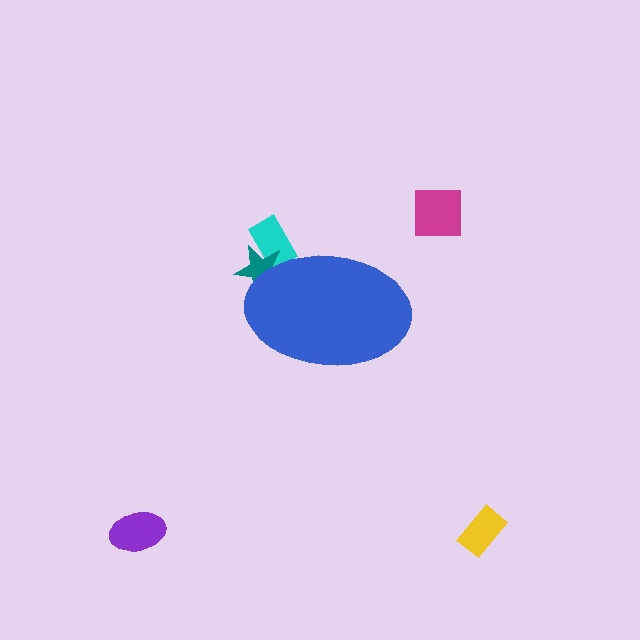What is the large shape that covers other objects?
A blue ellipse.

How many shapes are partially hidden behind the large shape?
2 shapes are partially hidden.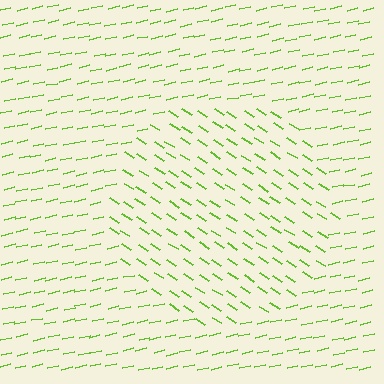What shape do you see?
I see a circle.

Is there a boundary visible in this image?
Yes, there is a texture boundary formed by a change in line orientation.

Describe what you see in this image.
The image is filled with small lime line segments. A circle region in the image has lines oriented differently from the surrounding lines, creating a visible texture boundary.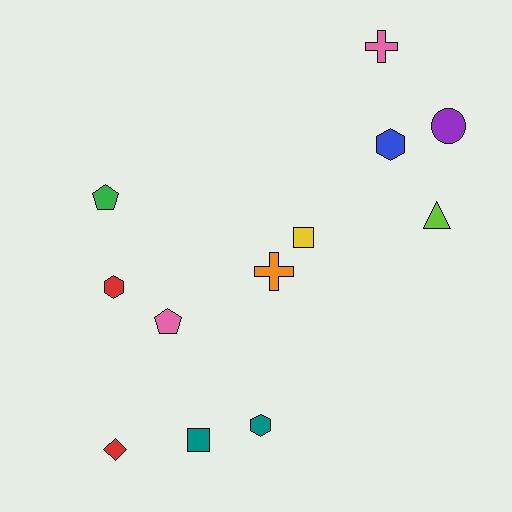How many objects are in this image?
There are 12 objects.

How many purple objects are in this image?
There is 1 purple object.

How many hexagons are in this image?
There are 3 hexagons.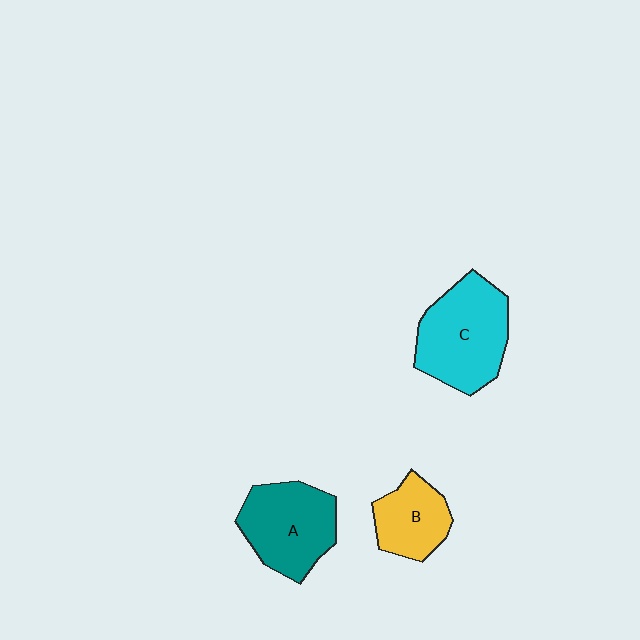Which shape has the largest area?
Shape C (cyan).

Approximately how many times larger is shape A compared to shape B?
Approximately 1.5 times.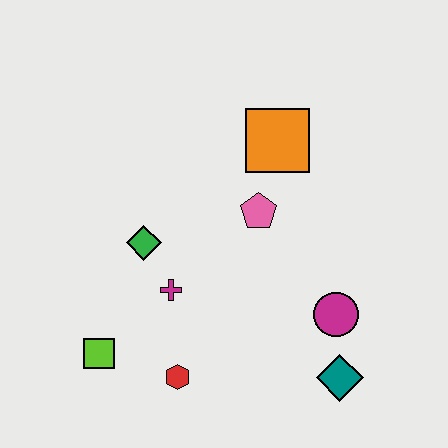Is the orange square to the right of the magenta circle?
No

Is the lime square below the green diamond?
Yes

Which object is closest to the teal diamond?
The magenta circle is closest to the teal diamond.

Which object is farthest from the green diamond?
The teal diamond is farthest from the green diamond.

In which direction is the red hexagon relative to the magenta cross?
The red hexagon is below the magenta cross.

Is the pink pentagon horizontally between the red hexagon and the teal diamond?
Yes